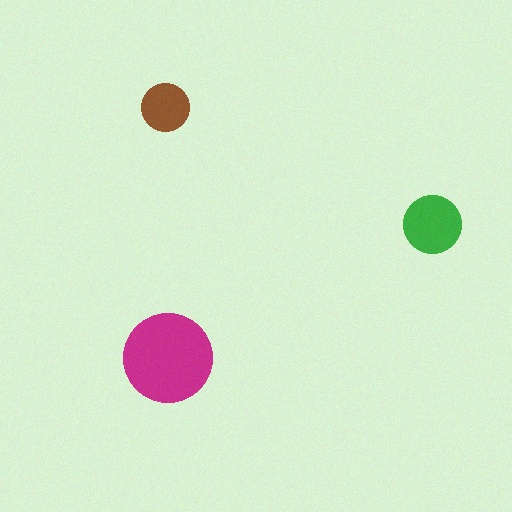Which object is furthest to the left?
The brown circle is leftmost.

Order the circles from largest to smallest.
the magenta one, the green one, the brown one.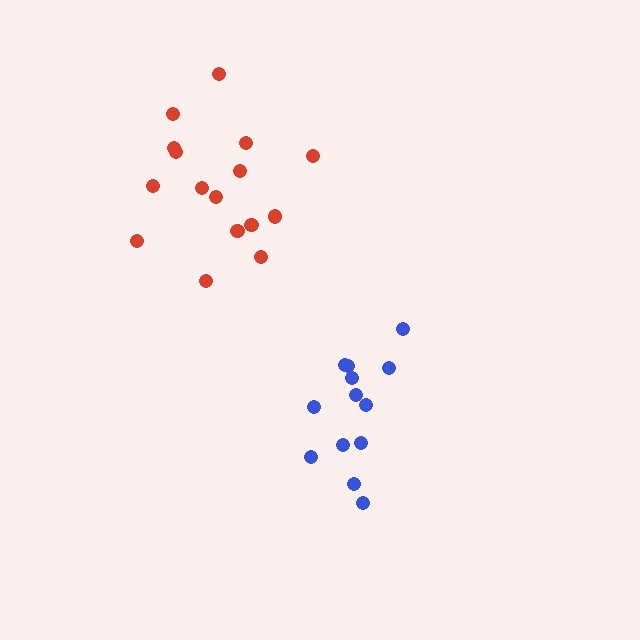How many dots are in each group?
Group 1: 13 dots, Group 2: 16 dots (29 total).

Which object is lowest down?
The blue cluster is bottommost.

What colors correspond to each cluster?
The clusters are colored: blue, red.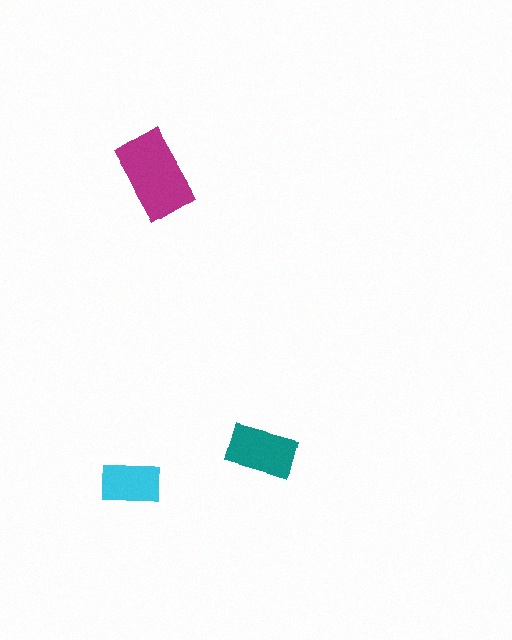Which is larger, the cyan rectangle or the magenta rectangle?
The magenta one.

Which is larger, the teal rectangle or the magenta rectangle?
The magenta one.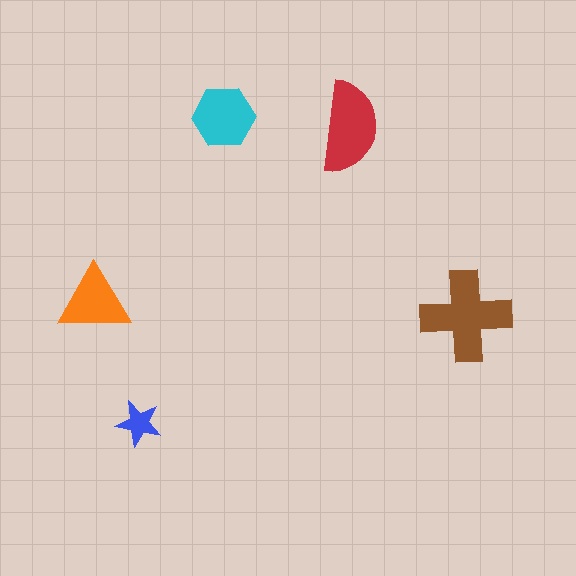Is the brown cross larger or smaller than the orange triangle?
Larger.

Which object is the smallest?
The blue star.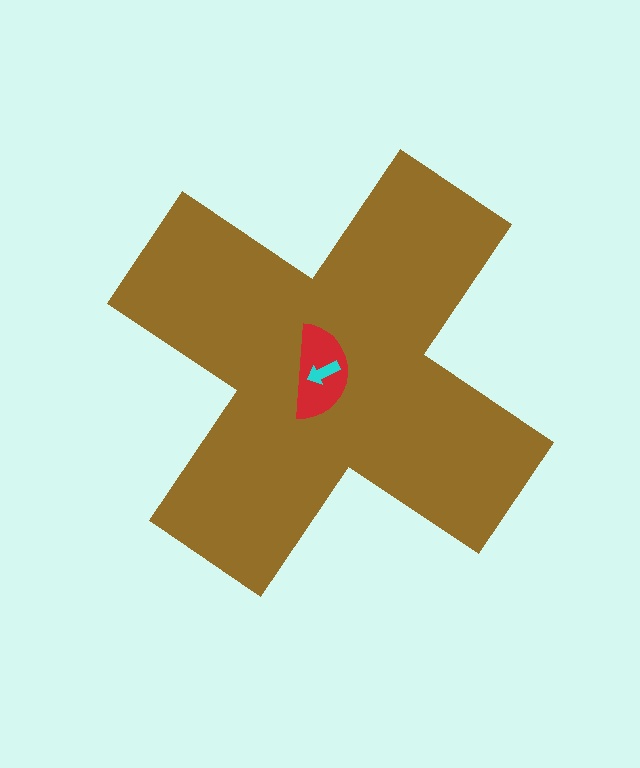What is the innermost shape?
The cyan arrow.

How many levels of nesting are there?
3.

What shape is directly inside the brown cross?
The red semicircle.